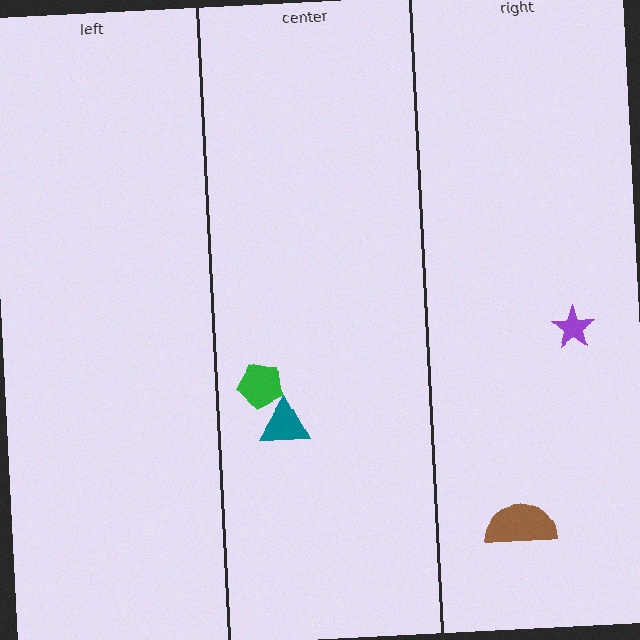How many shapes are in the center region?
2.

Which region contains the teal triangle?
The center region.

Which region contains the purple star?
The right region.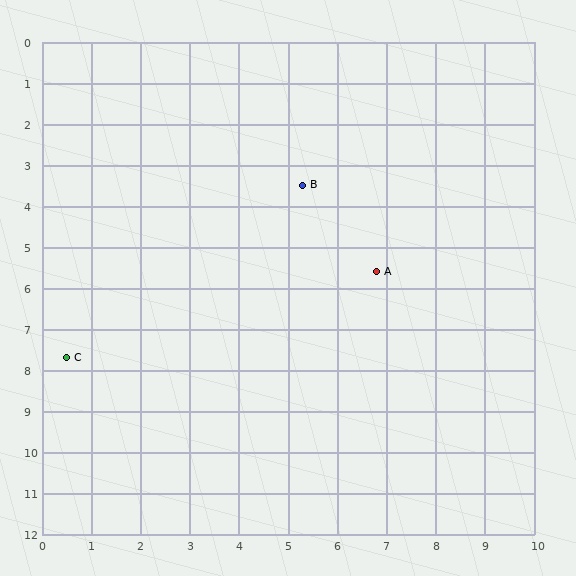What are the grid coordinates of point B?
Point B is at approximately (5.3, 3.5).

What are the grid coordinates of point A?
Point A is at approximately (6.8, 5.6).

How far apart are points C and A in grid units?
Points C and A are about 6.6 grid units apart.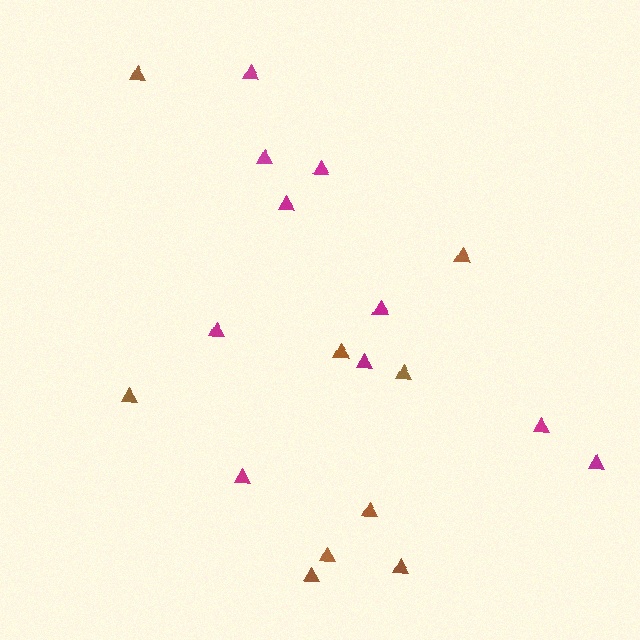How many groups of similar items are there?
There are 2 groups: one group of magenta triangles (10) and one group of brown triangles (9).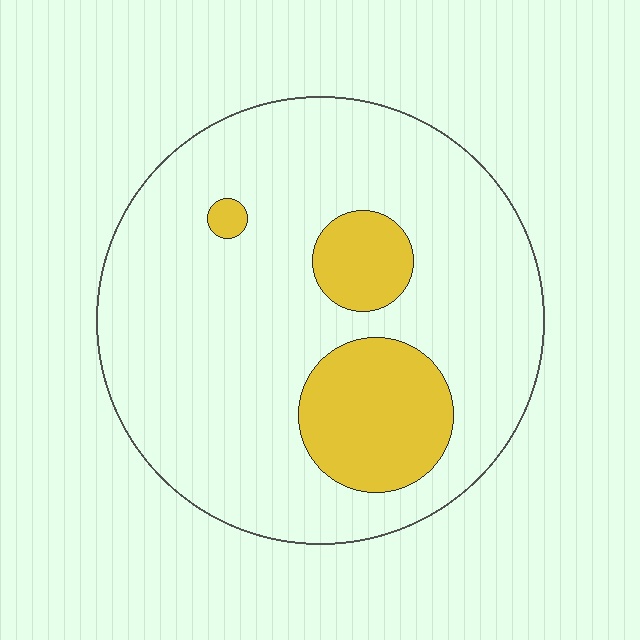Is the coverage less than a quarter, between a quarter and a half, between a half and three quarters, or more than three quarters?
Less than a quarter.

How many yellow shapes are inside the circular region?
3.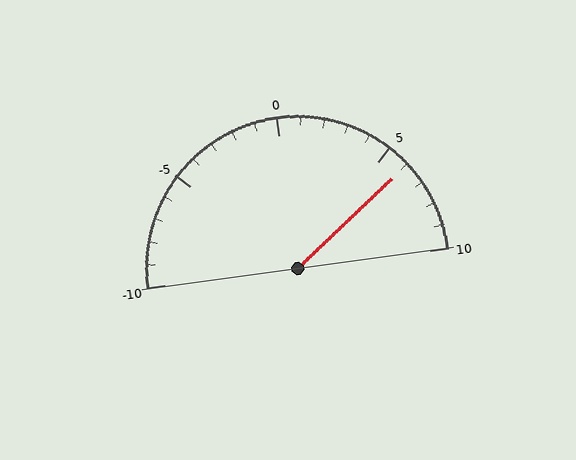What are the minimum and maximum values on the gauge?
The gauge ranges from -10 to 10.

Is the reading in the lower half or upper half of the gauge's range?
The reading is in the upper half of the range (-10 to 10).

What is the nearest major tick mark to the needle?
The nearest major tick mark is 5.